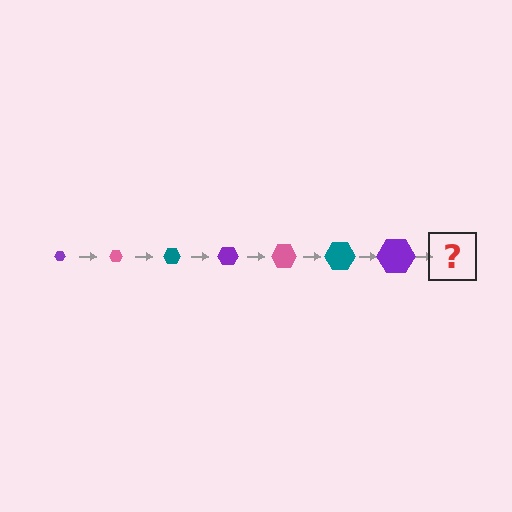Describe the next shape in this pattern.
It should be a pink hexagon, larger than the previous one.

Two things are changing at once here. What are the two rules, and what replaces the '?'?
The two rules are that the hexagon grows larger each step and the color cycles through purple, pink, and teal. The '?' should be a pink hexagon, larger than the previous one.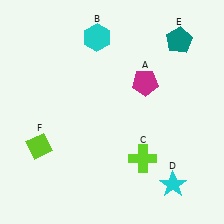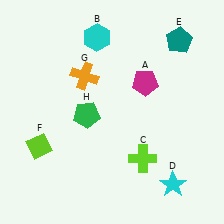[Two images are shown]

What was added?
An orange cross (G), a green pentagon (H) were added in Image 2.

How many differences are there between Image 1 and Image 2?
There are 2 differences between the two images.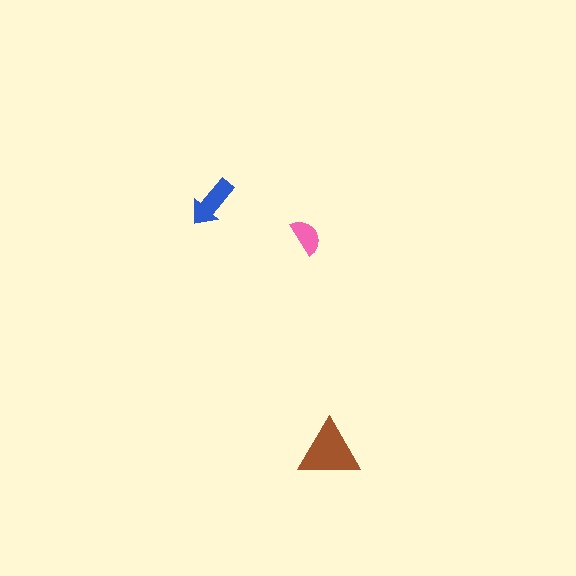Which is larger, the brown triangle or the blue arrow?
The brown triangle.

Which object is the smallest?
The pink semicircle.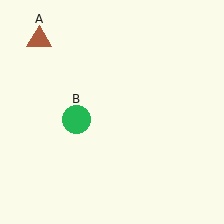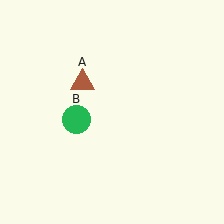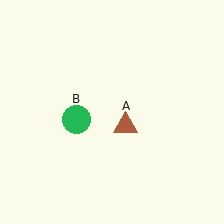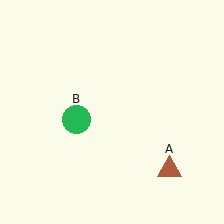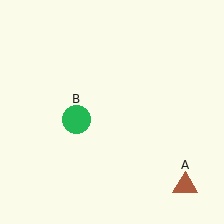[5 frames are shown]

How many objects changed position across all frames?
1 object changed position: brown triangle (object A).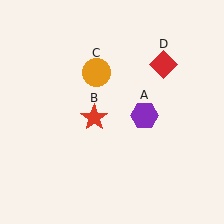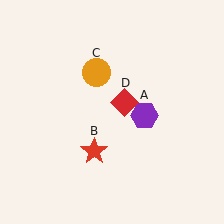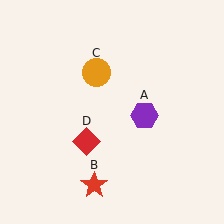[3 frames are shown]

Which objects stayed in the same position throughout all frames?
Purple hexagon (object A) and orange circle (object C) remained stationary.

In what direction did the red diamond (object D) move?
The red diamond (object D) moved down and to the left.